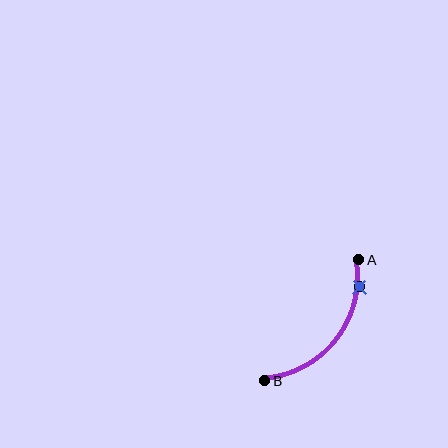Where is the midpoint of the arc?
The arc midpoint is the point on the curve farthest from the straight line joining A and B. It sits below and to the right of that line.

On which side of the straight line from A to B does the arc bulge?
The arc bulges below and to the right of the straight line connecting A and B.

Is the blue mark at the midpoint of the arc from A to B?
No. The blue mark lies on the arc but is closer to endpoint A. The arc midpoint would be at the point on the curve equidistant along the arc from both A and B.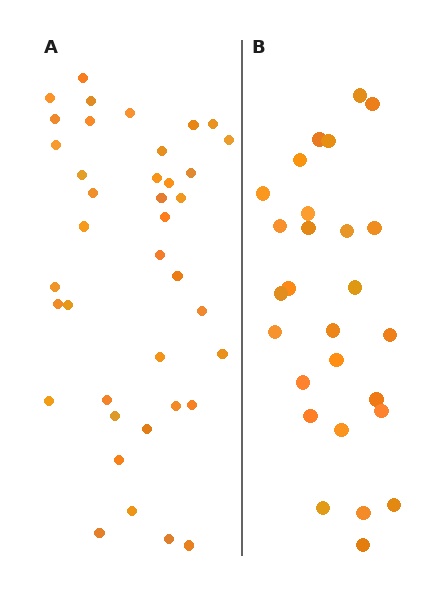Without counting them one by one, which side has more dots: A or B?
Region A (the left region) has more dots.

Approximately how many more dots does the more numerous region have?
Region A has roughly 12 or so more dots than region B.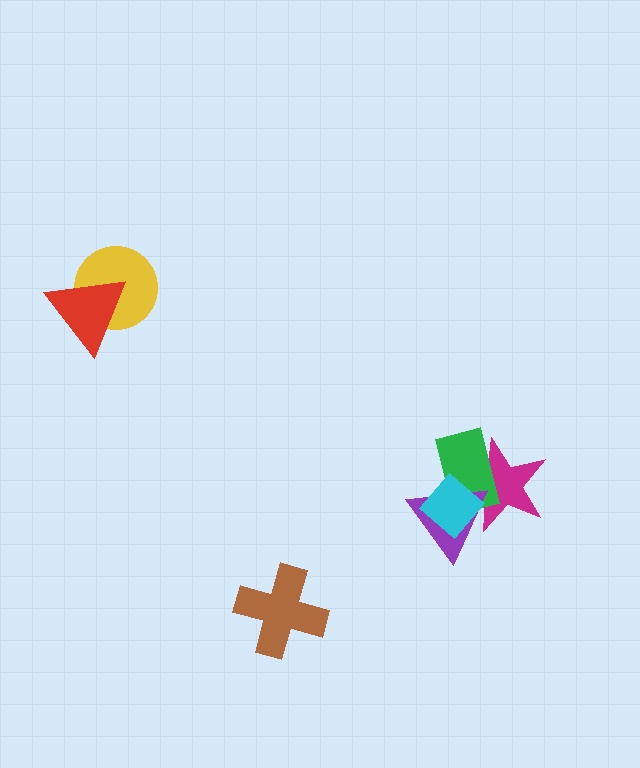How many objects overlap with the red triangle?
1 object overlaps with the red triangle.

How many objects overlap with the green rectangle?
3 objects overlap with the green rectangle.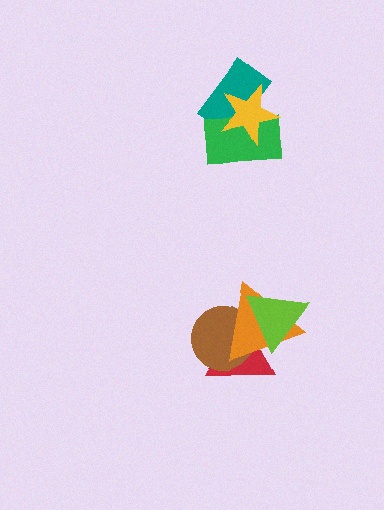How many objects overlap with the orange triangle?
3 objects overlap with the orange triangle.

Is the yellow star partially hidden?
No, no other shape covers it.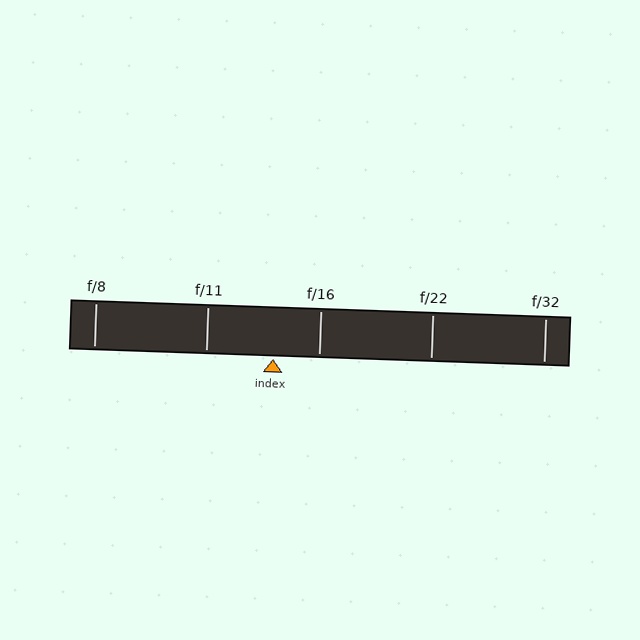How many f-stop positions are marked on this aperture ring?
There are 5 f-stop positions marked.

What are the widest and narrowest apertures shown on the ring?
The widest aperture shown is f/8 and the narrowest is f/32.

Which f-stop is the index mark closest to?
The index mark is closest to f/16.